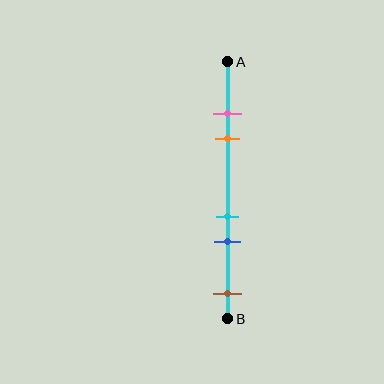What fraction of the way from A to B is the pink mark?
The pink mark is approximately 20% (0.2) of the way from A to B.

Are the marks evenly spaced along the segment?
No, the marks are not evenly spaced.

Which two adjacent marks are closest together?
The pink and orange marks are the closest adjacent pair.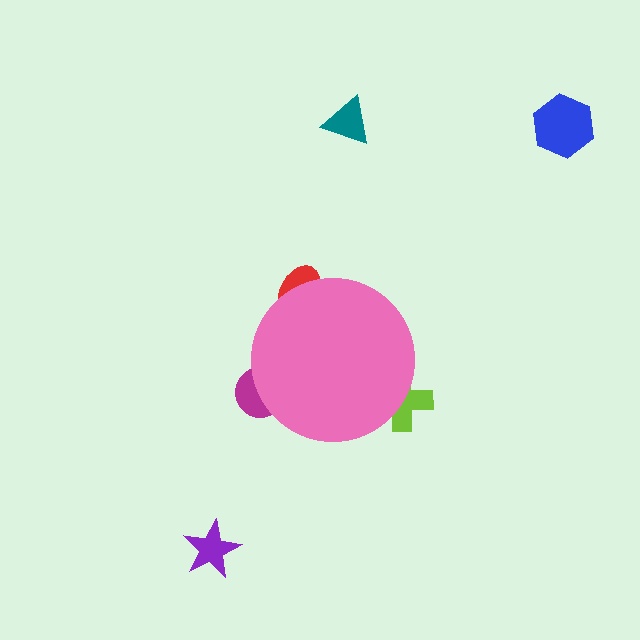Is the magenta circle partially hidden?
Yes, the magenta circle is partially hidden behind the pink circle.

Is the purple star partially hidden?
No, the purple star is fully visible.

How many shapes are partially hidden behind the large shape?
3 shapes are partially hidden.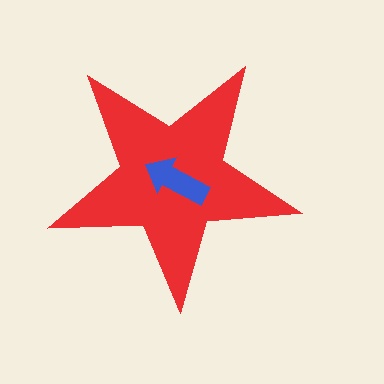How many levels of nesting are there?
2.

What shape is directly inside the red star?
The blue arrow.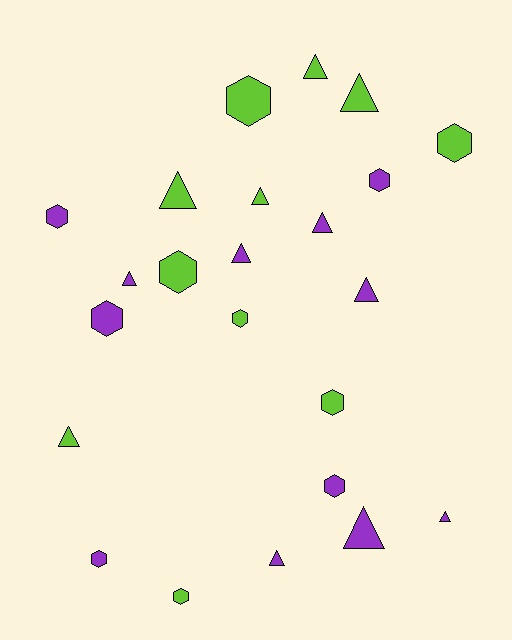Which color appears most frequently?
Purple, with 12 objects.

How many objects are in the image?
There are 23 objects.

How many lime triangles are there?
There are 5 lime triangles.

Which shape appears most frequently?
Triangle, with 12 objects.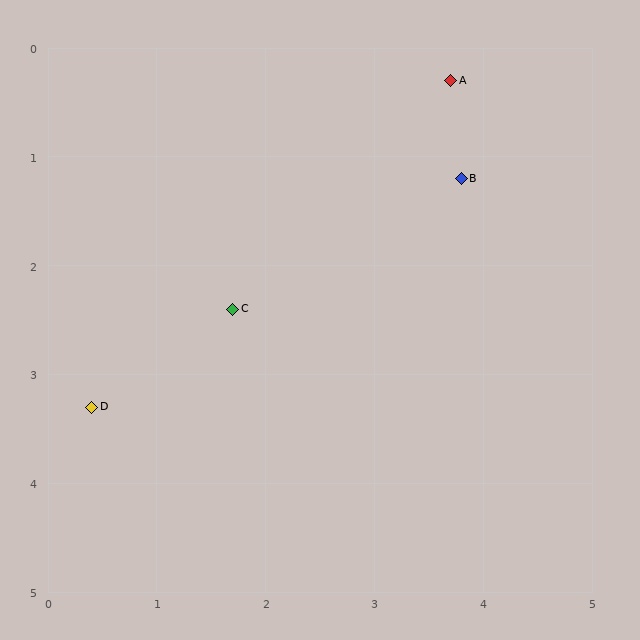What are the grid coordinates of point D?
Point D is at approximately (0.4, 3.3).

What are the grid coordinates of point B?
Point B is at approximately (3.8, 1.2).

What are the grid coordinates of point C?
Point C is at approximately (1.7, 2.4).